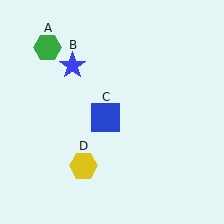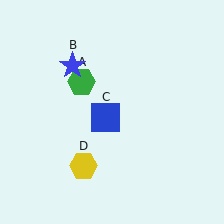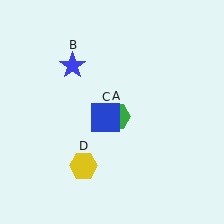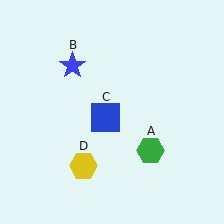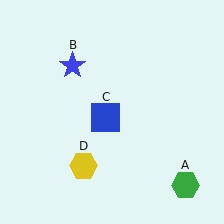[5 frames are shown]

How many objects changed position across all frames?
1 object changed position: green hexagon (object A).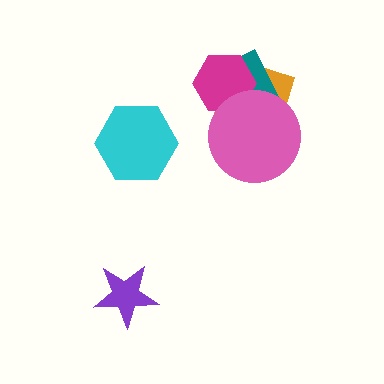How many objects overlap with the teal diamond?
3 objects overlap with the teal diamond.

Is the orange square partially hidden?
Yes, it is partially covered by another shape.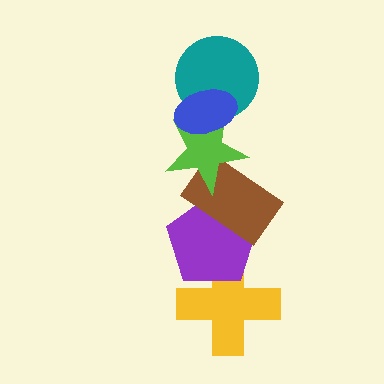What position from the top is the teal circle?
The teal circle is 2nd from the top.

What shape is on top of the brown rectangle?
The lime star is on top of the brown rectangle.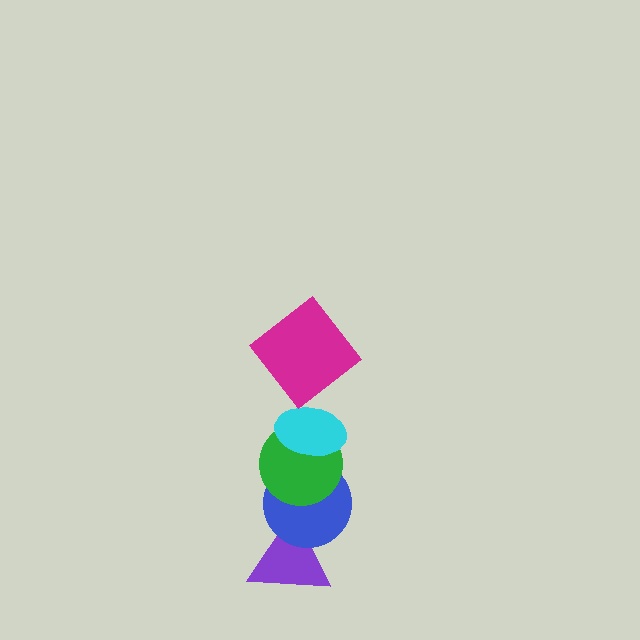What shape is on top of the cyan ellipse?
The magenta diamond is on top of the cyan ellipse.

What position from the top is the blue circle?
The blue circle is 4th from the top.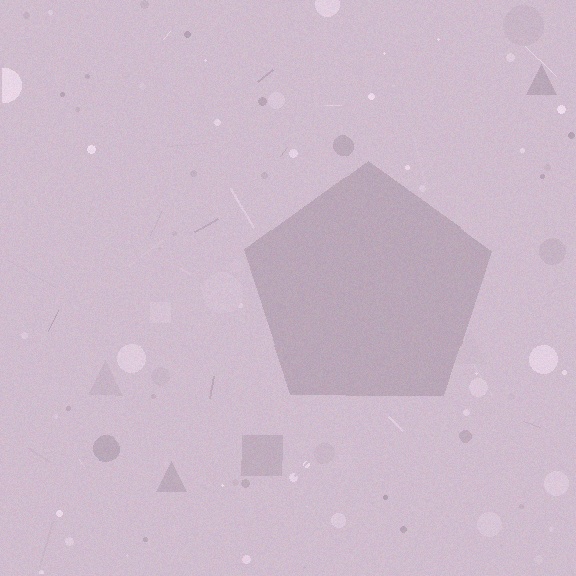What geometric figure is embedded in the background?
A pentagon is embedded in the background.